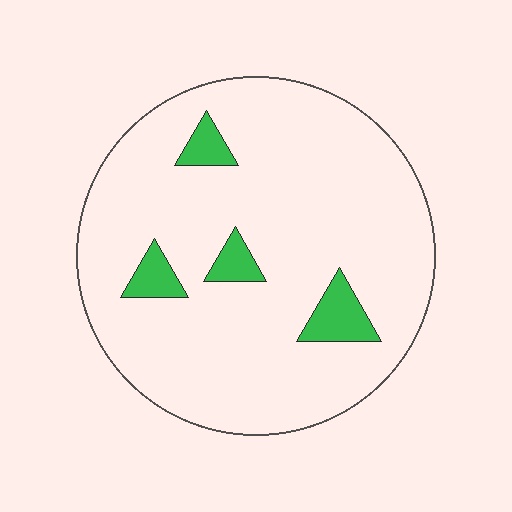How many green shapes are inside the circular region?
4.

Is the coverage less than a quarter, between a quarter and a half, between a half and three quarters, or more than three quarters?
Less than a quarter.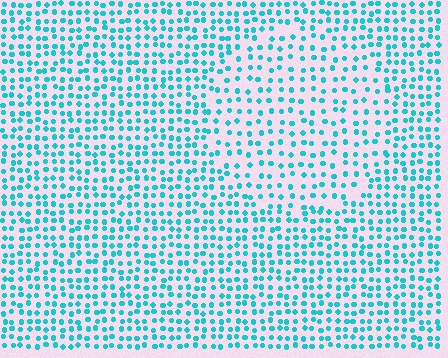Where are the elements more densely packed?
The elements are more densely packed outside the circle boundary.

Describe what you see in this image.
The image contains small cyan elements arranged at two different densities. A circle-shaped region is visible where the elements are less densely packed than the surrounding area.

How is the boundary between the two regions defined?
The boundary is defined by a change in element density (approximately 1.6x ratio). All elements are the same color, size, and shape.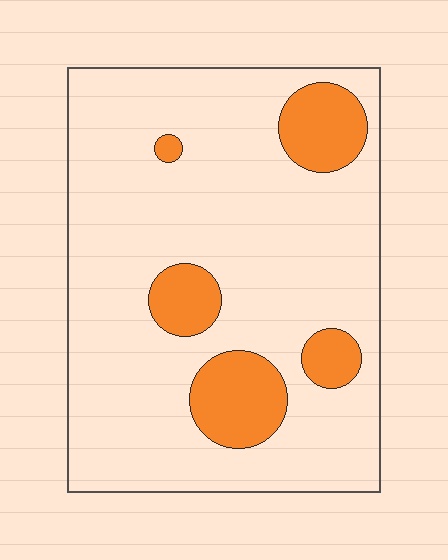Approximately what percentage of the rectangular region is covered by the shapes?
Approximately 15%.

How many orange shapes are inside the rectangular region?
5.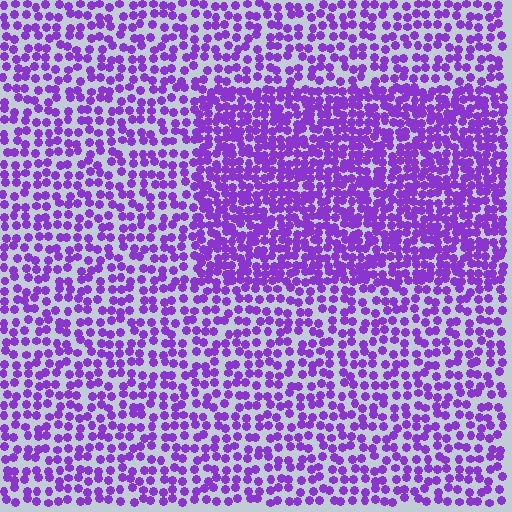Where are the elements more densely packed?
The elements are more densely packed inside the rectangle boundary.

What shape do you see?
I see a rectangle.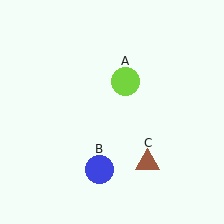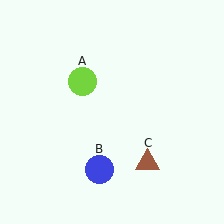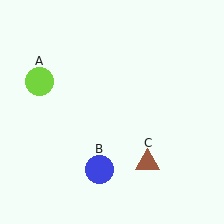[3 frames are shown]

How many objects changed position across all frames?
1 object changed position: lime circle (object A).